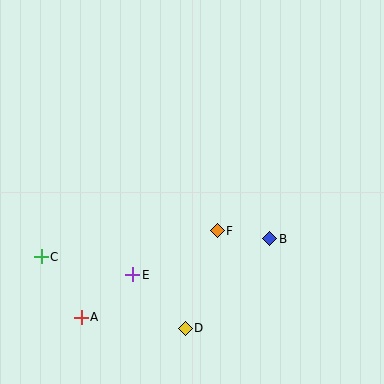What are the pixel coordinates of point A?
Point A is at (81, 317).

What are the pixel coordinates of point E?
Point E is at (133, 275).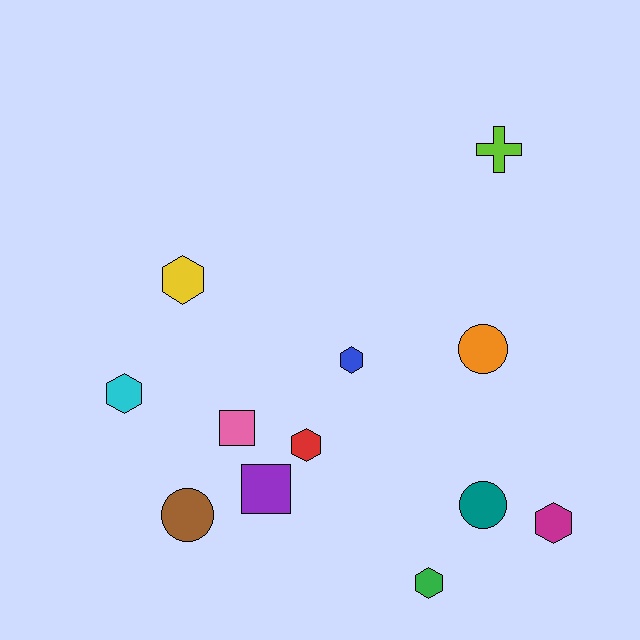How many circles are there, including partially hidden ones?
There are 3 circles.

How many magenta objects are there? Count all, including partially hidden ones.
There is 1 magenta object.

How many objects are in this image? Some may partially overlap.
There are 12 objects.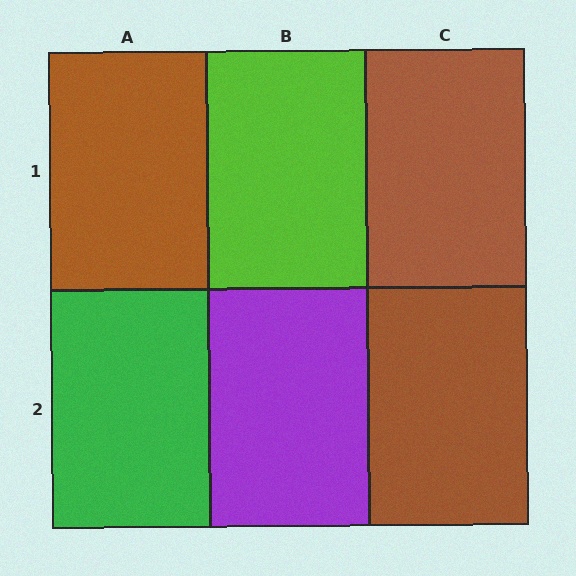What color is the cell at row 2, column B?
Purple.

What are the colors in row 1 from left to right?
Brown, lime, brown.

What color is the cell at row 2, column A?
Green.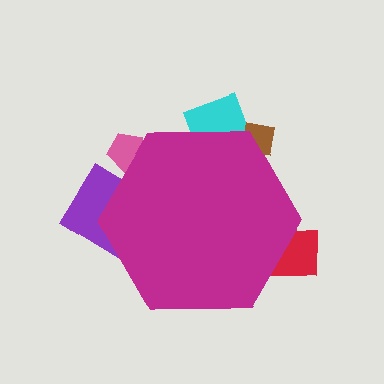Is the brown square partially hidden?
Yes, the brown square is partially hidden behind the magenta hexagon.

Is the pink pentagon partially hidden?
Yes, the pink pentagon is partially hidden behind the magenta hexagon.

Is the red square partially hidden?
Yes, the red square is partially hidden behind the magenta hexagon.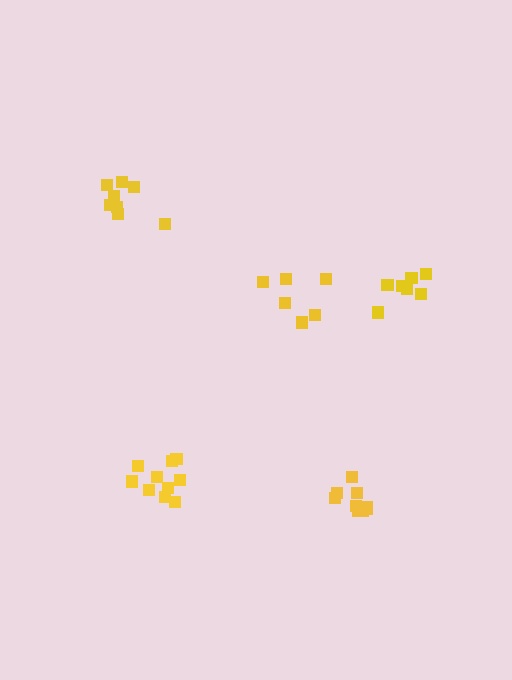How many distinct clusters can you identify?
There are 5 distinct clusters.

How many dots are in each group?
Group 1: 9 dots, Group 2: 7 dots, Group 3: 8 dots, Group 4: 6 dots, Group 5: 10 dots (40 total).